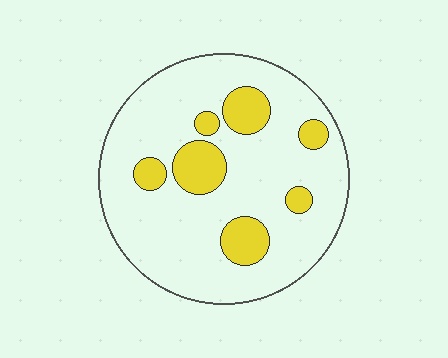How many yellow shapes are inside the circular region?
7.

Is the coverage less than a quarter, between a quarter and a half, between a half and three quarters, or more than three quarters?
Less than a quarter.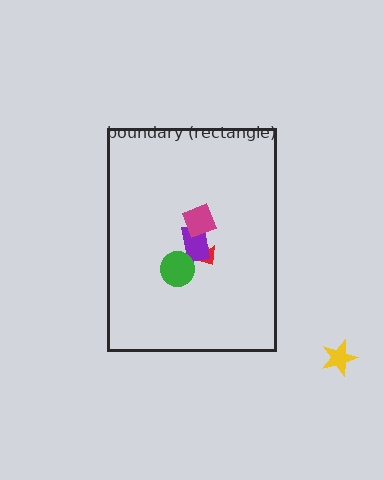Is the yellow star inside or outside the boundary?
Outside.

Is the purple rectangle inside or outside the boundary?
Inside.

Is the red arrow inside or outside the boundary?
Inside.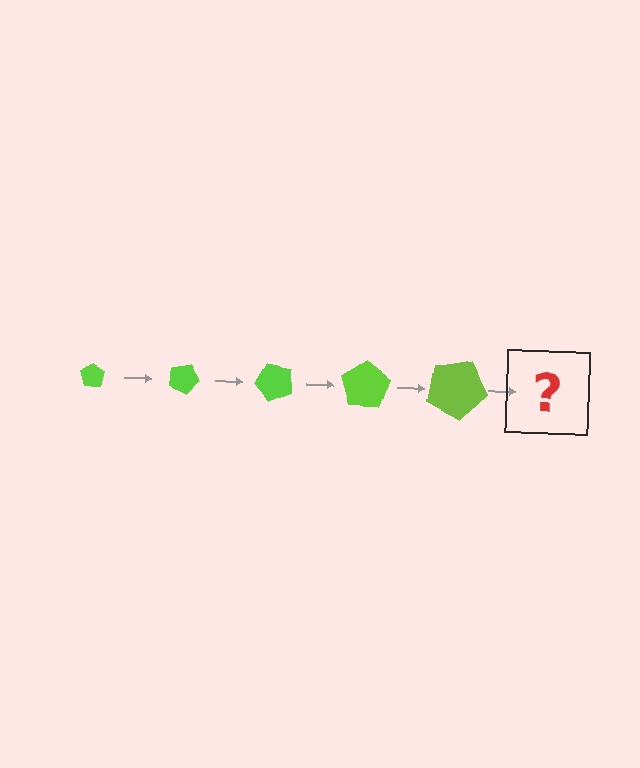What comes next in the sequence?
The next element should be a pentagon, larger than the previous one and rotated 125 degrees from the start.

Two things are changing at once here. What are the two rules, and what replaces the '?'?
The two rules are that the pentagon grows larger each step and it rotates 25 degrees each step. The '?' should be a pentagon, larger than the previous one and rotated 125 degrees from the start.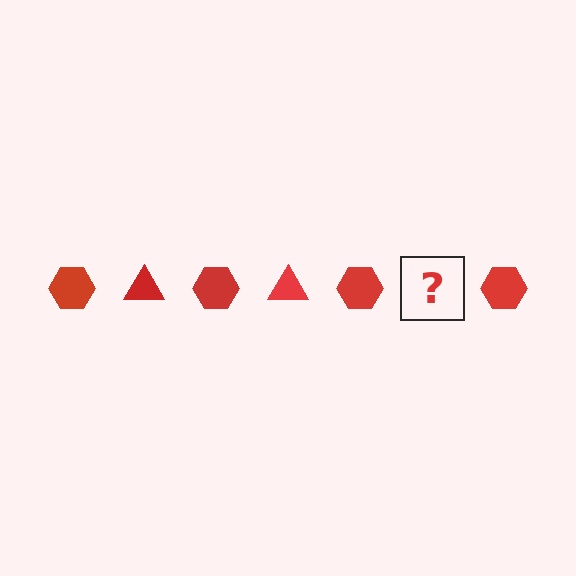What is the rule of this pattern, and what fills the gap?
The rule is that the pattern cycles through hexagon, triangle shapes in red. The gap should be filled with a red triangle.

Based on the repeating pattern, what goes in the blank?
The blank should be a red triangle.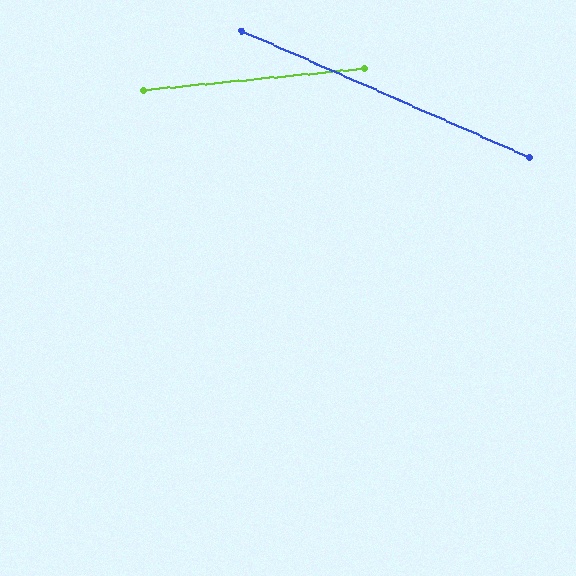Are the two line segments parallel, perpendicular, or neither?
Neither parallel nor perpendicular — they differ by about 29°.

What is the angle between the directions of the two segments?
Approximately 29 degrees.